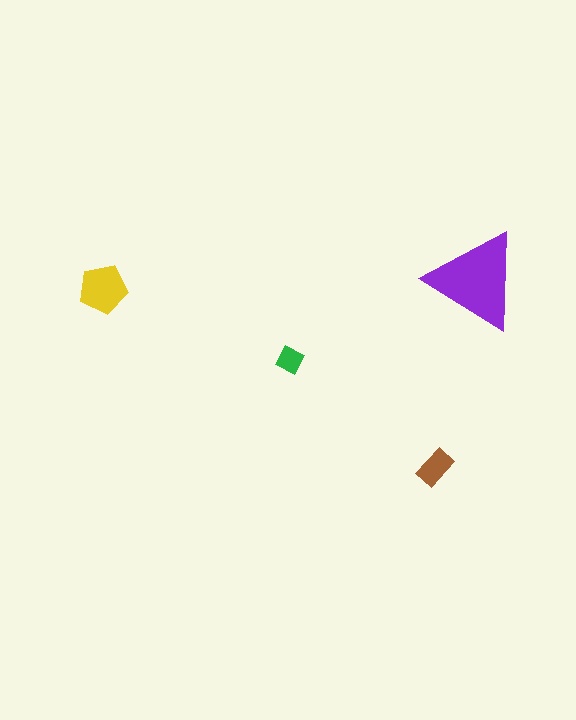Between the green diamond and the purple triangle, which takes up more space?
The purple triangle.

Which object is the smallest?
The green diamond.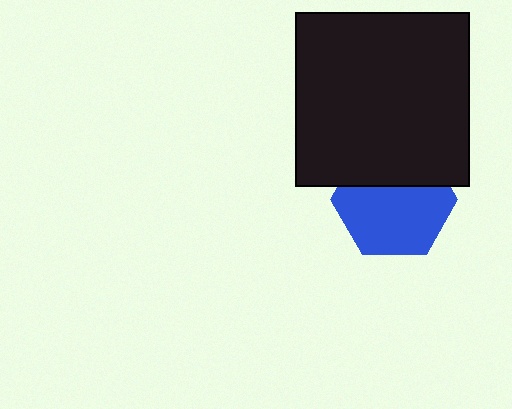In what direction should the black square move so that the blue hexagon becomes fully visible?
The black square should move up. That is the shortest direction to clear the overlap and leave the blue hexagon fully visible.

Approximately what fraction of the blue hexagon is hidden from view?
Roughly 36% of the blue hexagon is hidden behind the black square.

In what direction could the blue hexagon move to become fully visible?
The blue hexagon could move down. That would shift it out from behind the black square entirely.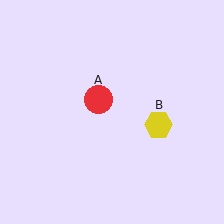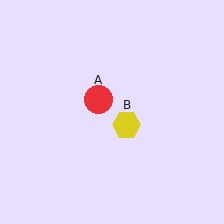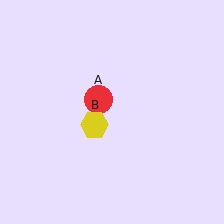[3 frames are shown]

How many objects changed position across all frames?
1 object changed position: yellow hexagon (object B).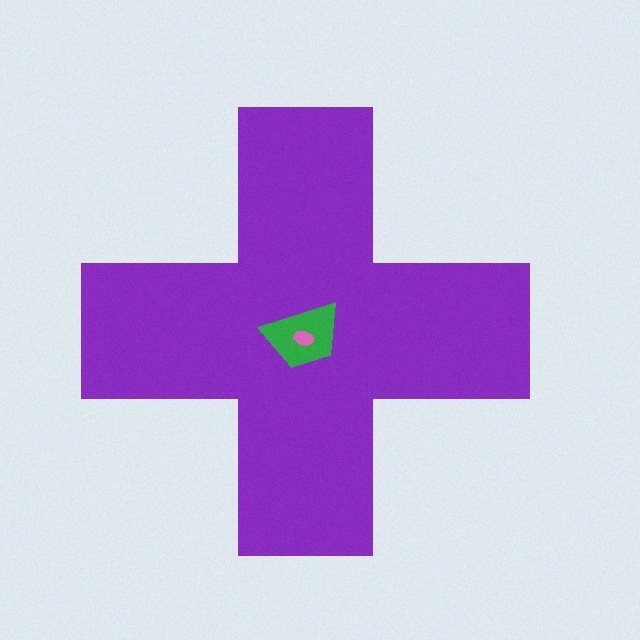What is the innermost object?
The pink ellipse.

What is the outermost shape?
The purple cross.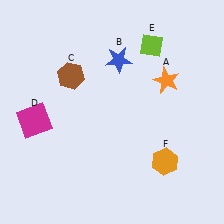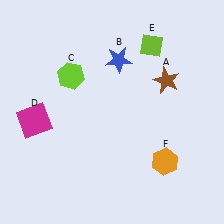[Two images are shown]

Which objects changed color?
A changed from orange to brown. C changed from brown to lime.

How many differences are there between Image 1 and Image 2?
There are 2 differences between the two images.